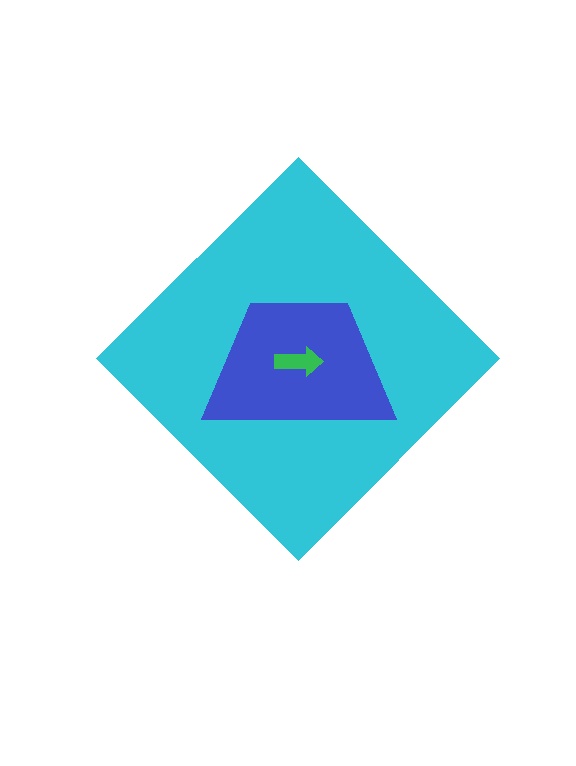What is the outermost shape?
The cyan diamond.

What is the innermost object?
The green arrow.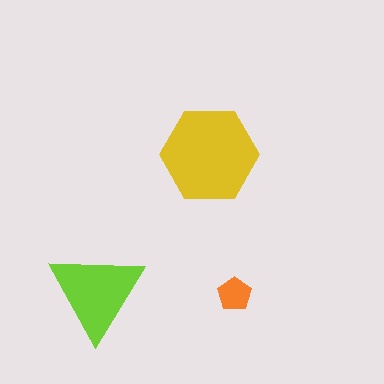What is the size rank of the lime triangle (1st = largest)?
2nd.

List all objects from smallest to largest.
The orange pentagon, the lime triangle, the yellow hexagon.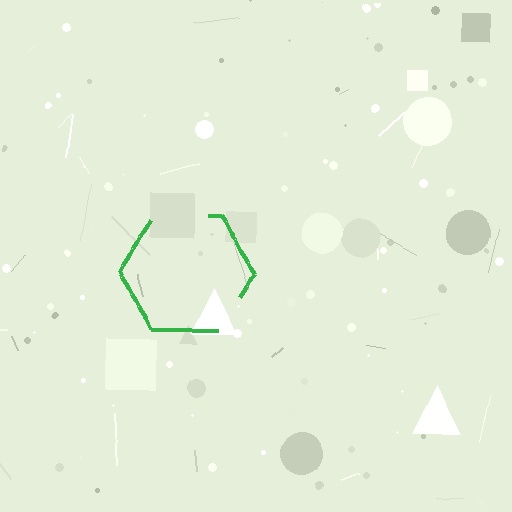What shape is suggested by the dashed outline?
The dashed outline suggests a hexagon.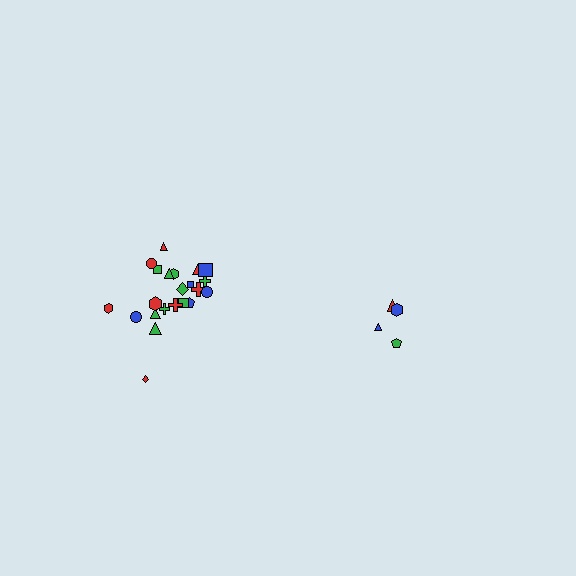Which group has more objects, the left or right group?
The left group.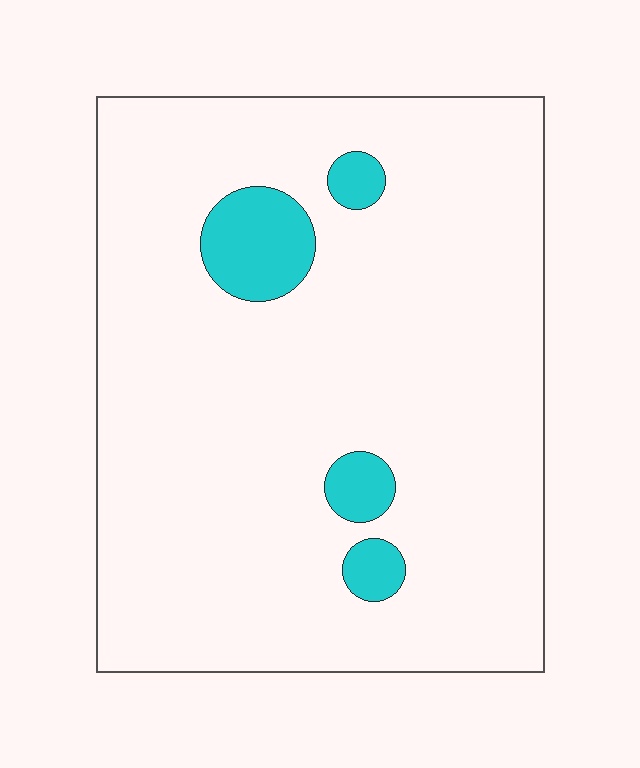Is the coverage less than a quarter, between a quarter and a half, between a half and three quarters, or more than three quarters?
Less than a quarter.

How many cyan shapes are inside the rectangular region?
4.